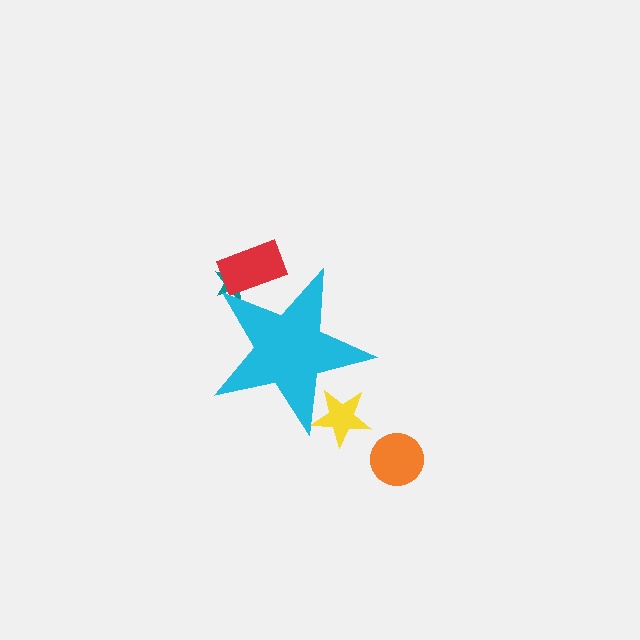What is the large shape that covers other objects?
A cyan star.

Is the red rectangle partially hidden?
Yes, the red rectangle is partially hidden behind the cyan star.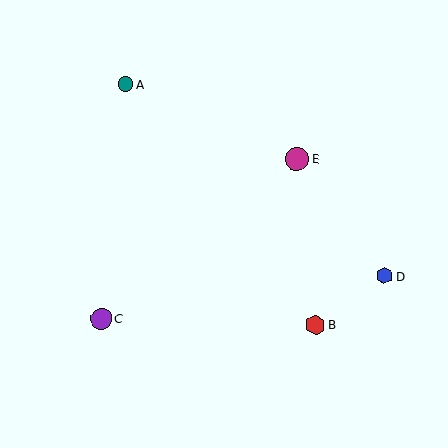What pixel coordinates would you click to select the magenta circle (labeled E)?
Click at (297, 159) to select the magenta circle E.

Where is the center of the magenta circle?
The center of the magenta circle is at (297, 159).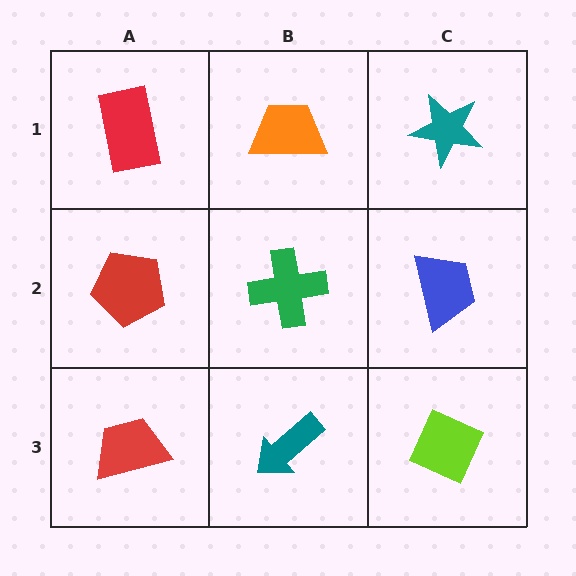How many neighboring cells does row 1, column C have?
2.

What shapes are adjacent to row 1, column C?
A blue trapezoid (row 2, column C), an orange trapezoid (row 1, column B).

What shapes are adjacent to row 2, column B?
An orange trapezoid (row 1, column B), a teal arrow (row 3, column B), a red pentagon (row 2, column A), a blue trapezoid (row 2, column C).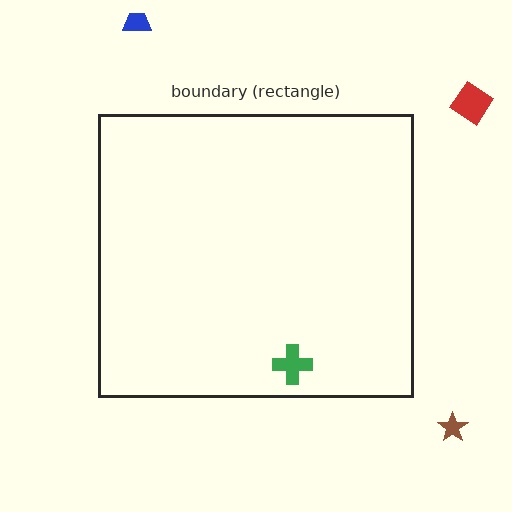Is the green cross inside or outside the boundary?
Inside.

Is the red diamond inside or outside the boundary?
Outside.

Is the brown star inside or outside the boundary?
Outside.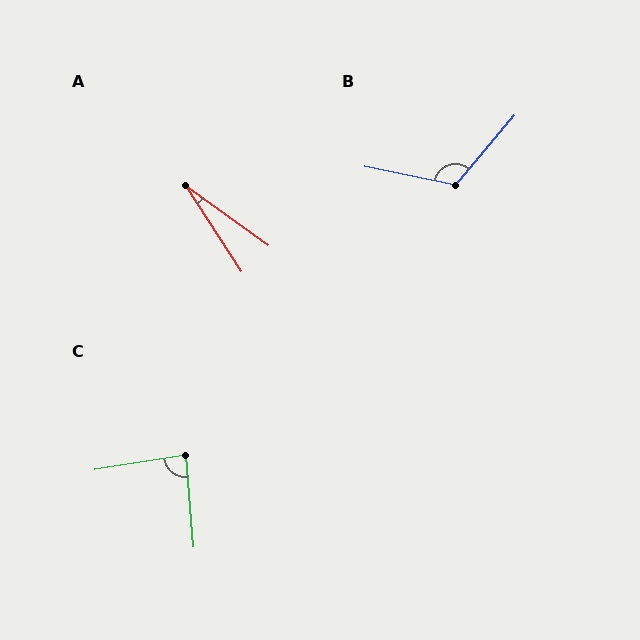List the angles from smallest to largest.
A (21°), C (86°), B (119°).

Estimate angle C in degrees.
Approximately 86 degrees.